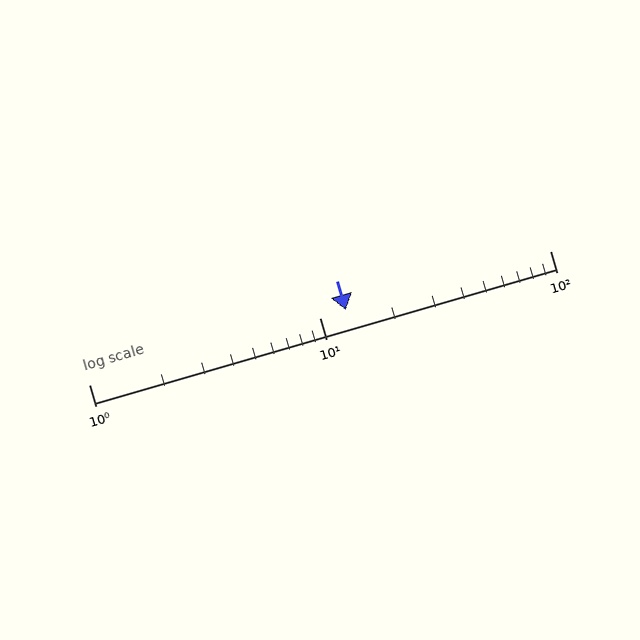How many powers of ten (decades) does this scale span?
The scale spans 2 decades, from 1 to 100.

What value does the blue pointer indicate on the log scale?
The pointer indicates approximately 13.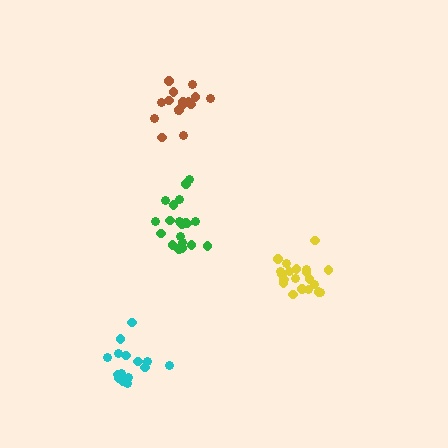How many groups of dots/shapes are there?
There are 4 groups.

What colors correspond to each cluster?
The clusters are colored: cyan, yellow, green, brown.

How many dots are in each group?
Group 1: 15 dots, Group 2: 20 dots, Group 3: 20 dots, Group 4: 16 dots (71 total).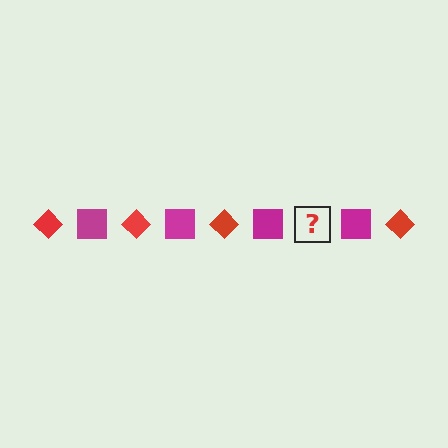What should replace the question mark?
The question mark should be replaced with a red diamond.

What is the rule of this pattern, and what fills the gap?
The rule is that the pattern alternates between red diamond and magenta square. The gap should be filled with a red diamond.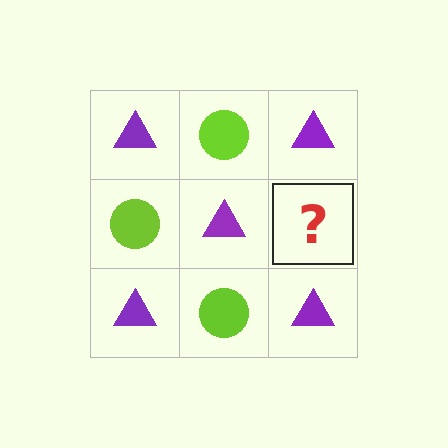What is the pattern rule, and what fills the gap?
The rule is that it alternates purple triangle and lime circle in a checkerboard pattern. The gap should be filled with a lime circle.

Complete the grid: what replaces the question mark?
The question mark should be replaced with a lime circle.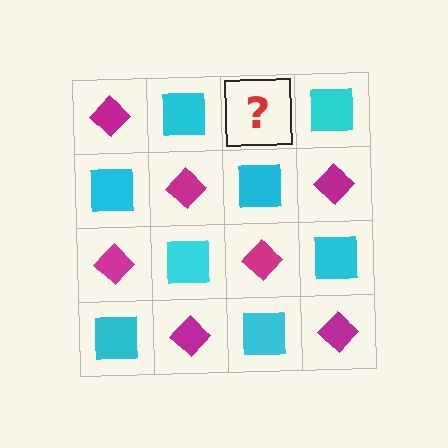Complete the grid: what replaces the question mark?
The question mark should be replaced with a magenta diamond.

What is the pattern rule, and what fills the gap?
The rule is that it alternates magenta diamond and cyan square in a checkerboard pattern. The gap should be filled with a magenta diamond.